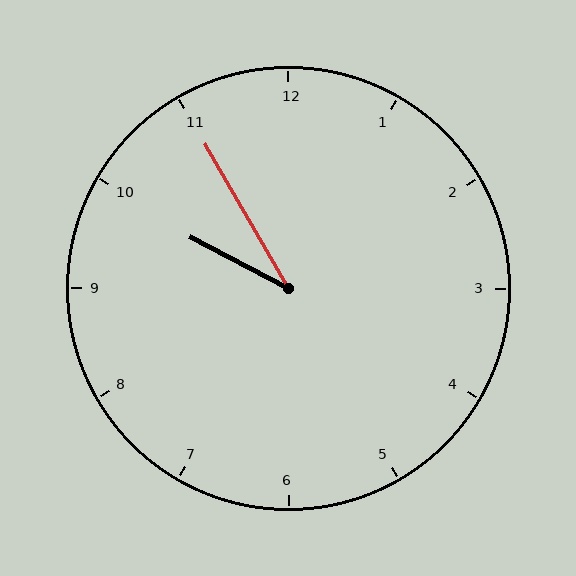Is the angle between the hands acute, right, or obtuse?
It is acute.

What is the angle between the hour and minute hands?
Approximately 32 degrees.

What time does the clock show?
9:55.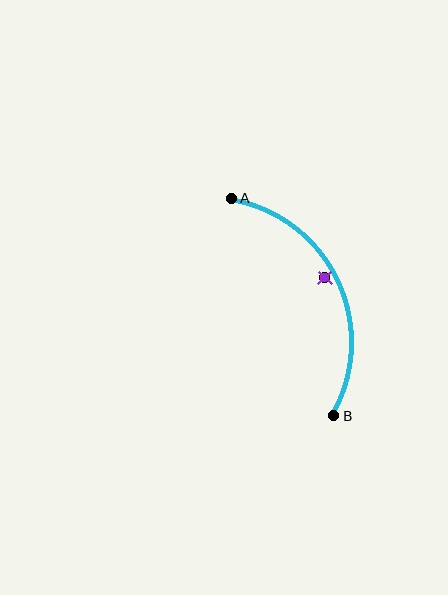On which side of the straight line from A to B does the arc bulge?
The arc bulges to the right of the straight line connecting A and B.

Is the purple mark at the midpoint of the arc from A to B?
No — the purple mark does not lie on the arc at all. It sits slightly inside the curve.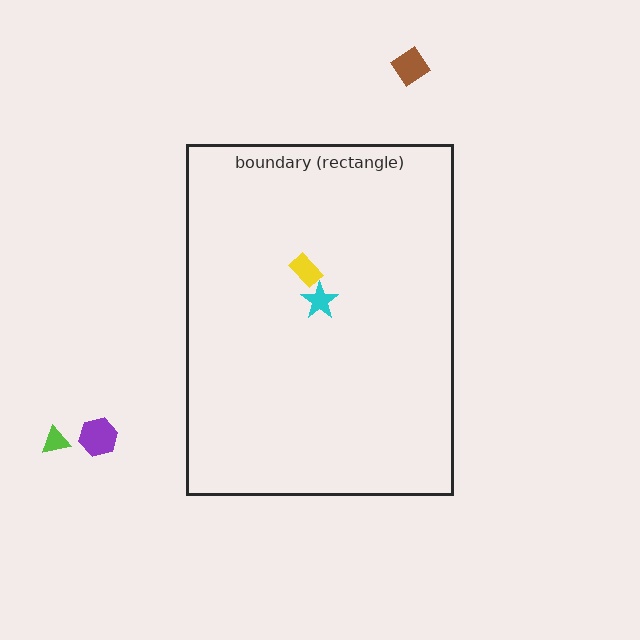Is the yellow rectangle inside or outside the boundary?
Inside.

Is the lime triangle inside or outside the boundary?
Outside.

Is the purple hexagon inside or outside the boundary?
Outside.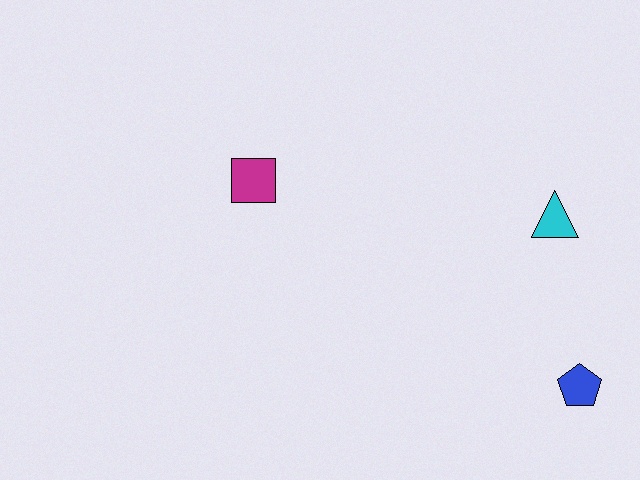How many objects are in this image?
There are 3 objects.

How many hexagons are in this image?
There are no hexagons.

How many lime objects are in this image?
There are no lime objects.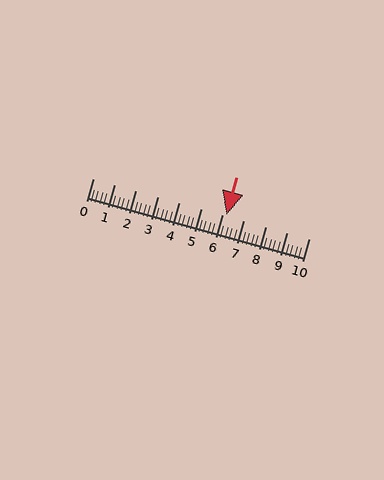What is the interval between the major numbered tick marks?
The major tick marks are spaced 1 units apart.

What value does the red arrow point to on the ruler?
The red arrow points to approximately 6.2.